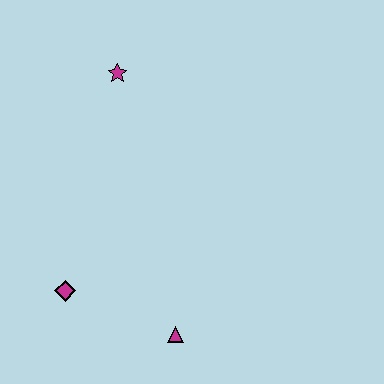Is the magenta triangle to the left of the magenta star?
No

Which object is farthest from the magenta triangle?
The magenta star is farthest from the magenta triangle.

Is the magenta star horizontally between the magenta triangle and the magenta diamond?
Yes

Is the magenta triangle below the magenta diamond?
Yes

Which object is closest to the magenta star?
The magenta diamond is closest to the magenta star.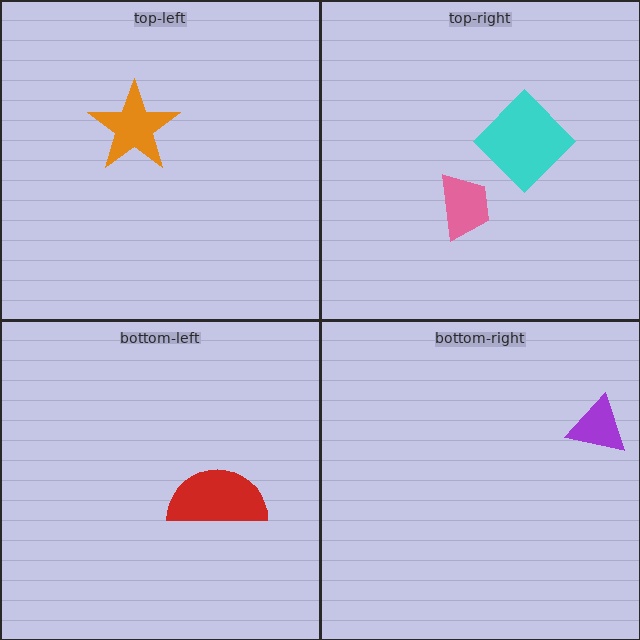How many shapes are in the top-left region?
1.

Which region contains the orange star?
The top-left region.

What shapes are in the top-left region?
The orange star.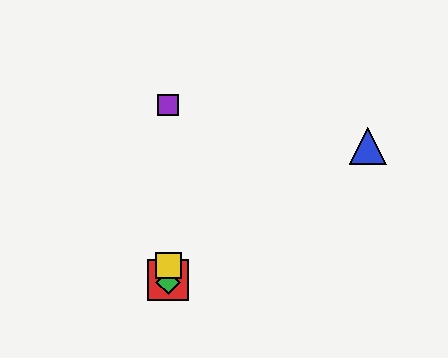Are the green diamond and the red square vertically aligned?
Yes, both are at x≈168.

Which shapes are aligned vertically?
The red square, the green diamond, the yellow square, the purple square are aligned vertically.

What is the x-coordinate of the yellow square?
The yellow square is at x≈168.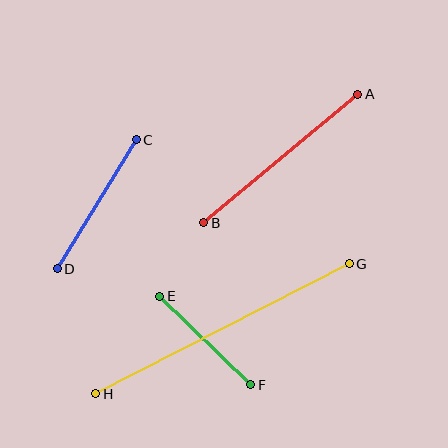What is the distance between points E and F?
The distance is approximately 127 pixels.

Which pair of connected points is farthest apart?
Points G and H are farthest apart.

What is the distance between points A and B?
The distance is approximately 201 pixels.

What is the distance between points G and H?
The distance is approximately 285 pixels.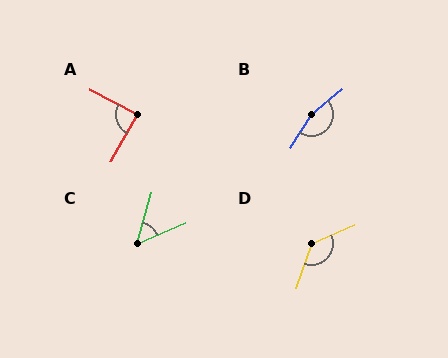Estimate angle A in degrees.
Approximately 89 degrees.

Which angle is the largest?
B, at approximately 162 degrees.